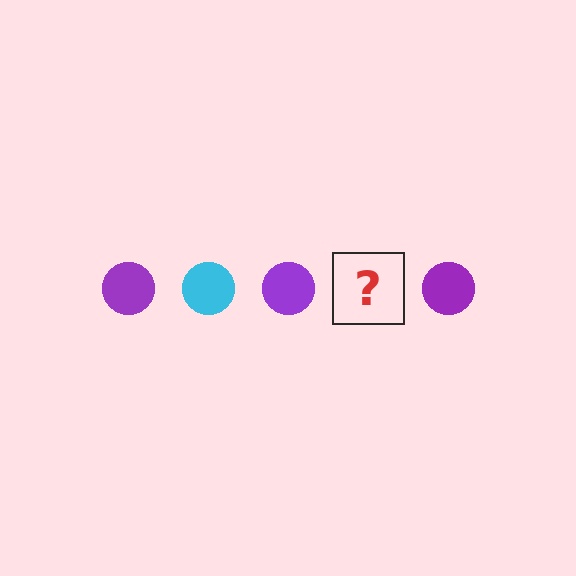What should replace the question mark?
The question mark should be replaced with a cyan circle.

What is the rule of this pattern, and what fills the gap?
The rule is that the pattern cycles through purple, cyan circles. The gap should be filled with a cyan circle.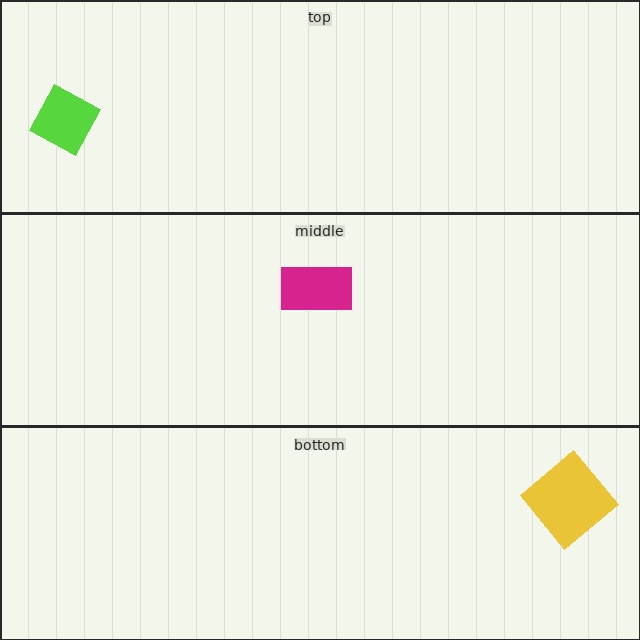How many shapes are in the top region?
1.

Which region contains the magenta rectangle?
The middle region.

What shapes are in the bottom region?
The yellow diamond.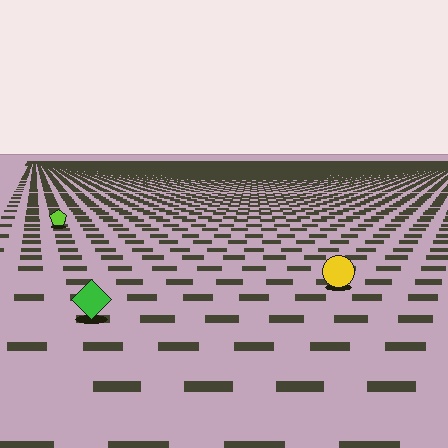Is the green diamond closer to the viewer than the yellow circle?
Yes. The green diamond is closer — you can tell from the texture gradient: the ground texture is coarser near it.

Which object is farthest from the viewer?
The lime pentagon is farthest from the viewer. It appears smaller and the ground texture around it is denser.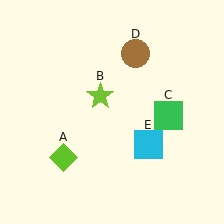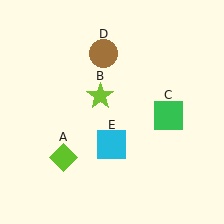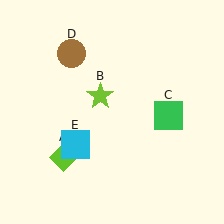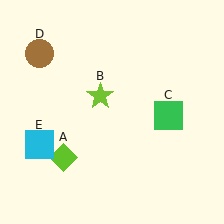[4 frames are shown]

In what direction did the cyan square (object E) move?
The cyan square (object E) moved left.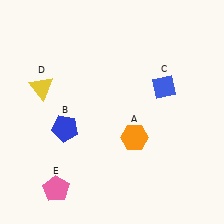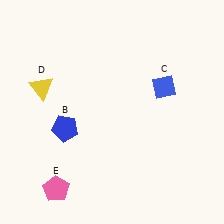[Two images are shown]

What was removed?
The orange hexagon (A) was removed in Image 2.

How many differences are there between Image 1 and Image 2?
There is 1 difference between the two images.